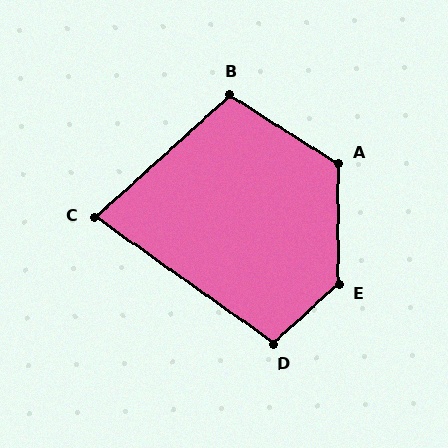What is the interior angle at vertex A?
Approximately 122 degrees (obtuse).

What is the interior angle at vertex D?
Approximately 102 degrees (obtuse).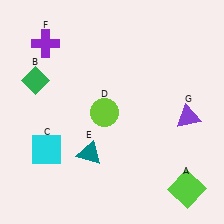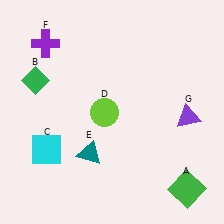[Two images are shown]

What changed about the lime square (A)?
In Image 1, A is lime. In Image 2, it changed to green.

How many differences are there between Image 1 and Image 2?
There is 1 difference between the two images.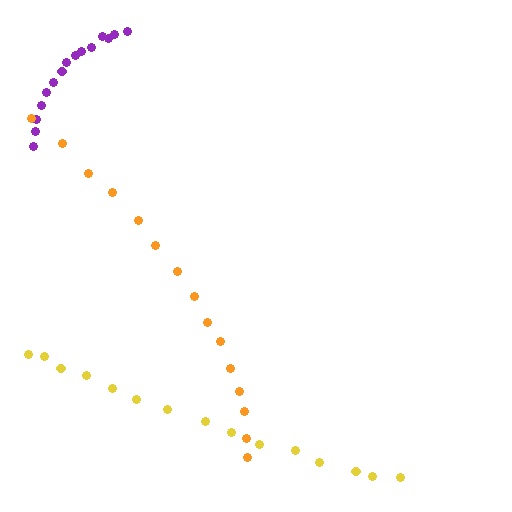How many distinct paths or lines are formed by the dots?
There are 3 distinct paths.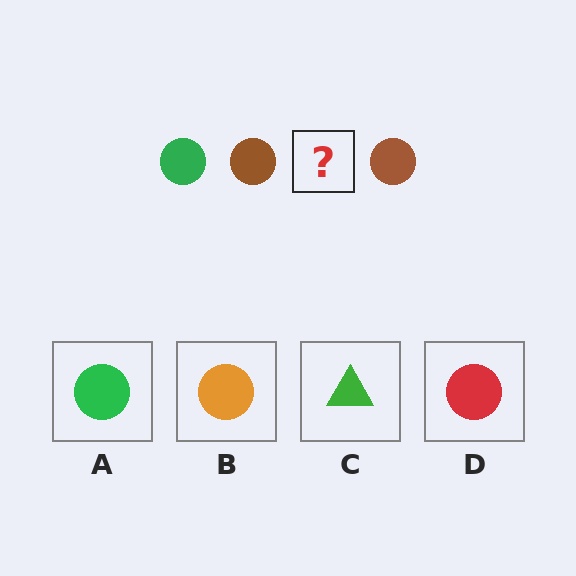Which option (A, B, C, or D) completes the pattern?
A.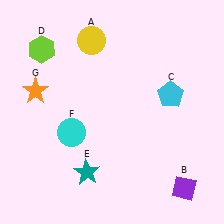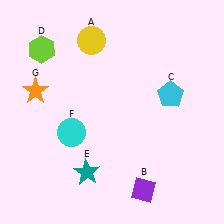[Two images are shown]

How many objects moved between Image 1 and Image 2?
1 object moved between the two images.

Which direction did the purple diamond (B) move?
The purple diamond (B) moved left.